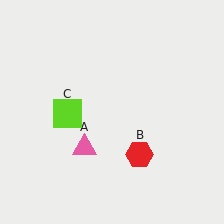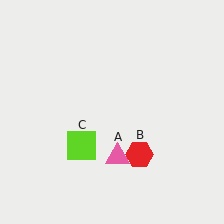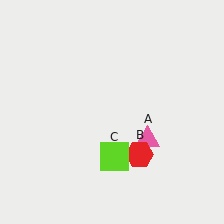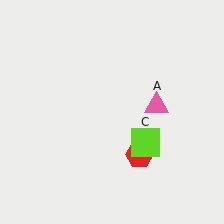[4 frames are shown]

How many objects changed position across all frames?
2 objects changed position: pink triangle (object A), lime square (object C).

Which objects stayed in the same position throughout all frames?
Red hexagon (object B) remained stationary.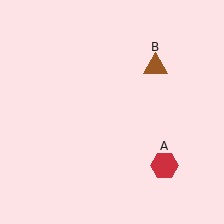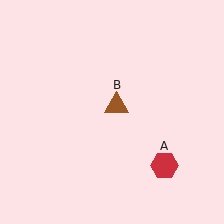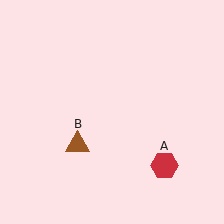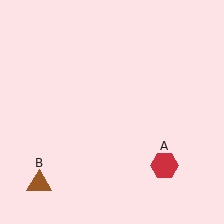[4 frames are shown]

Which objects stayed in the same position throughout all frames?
Red hexagon (object A) remained stationary.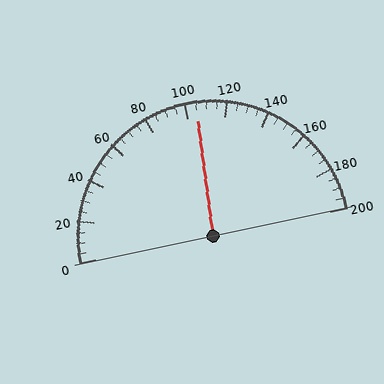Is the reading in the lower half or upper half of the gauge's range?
The reading is in the upper half of the range (0 to 200).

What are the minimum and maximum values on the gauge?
The gauge ranges from 0 to 200.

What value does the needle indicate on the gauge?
The needle indicates approximately 105.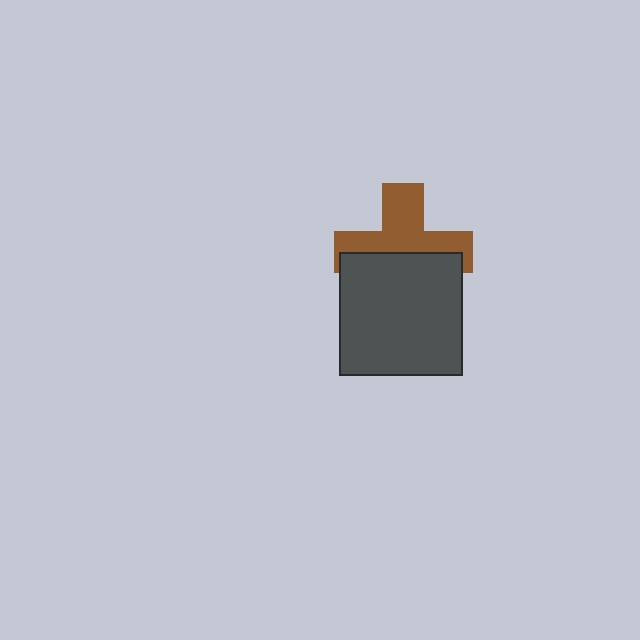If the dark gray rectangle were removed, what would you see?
You would see the complete brown cross.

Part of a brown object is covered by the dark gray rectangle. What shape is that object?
It is a cross.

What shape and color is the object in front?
The object in front is a dark gray rectangle.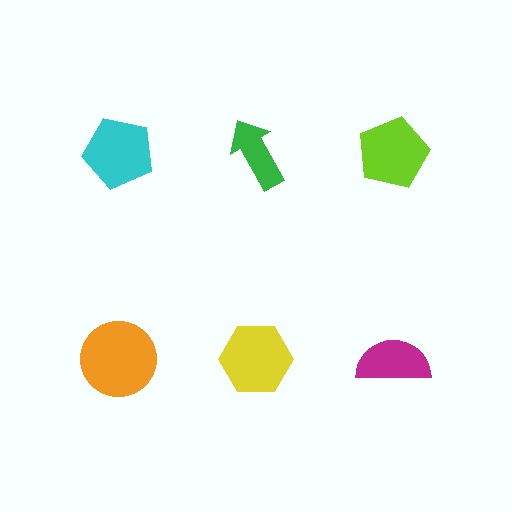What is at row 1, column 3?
A lime pentagon.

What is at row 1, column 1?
A cyan pentagon.